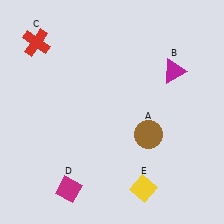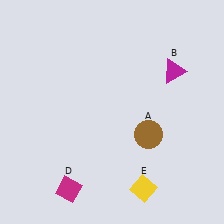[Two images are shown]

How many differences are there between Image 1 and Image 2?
There is 1 difference between the two images.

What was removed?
The red cross (C) was removed in Image 2.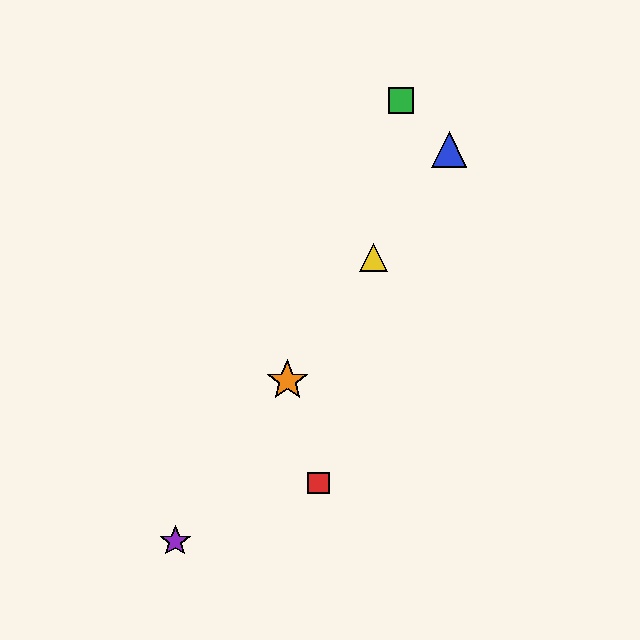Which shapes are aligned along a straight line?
The blue triangle, the yellow triangle, the purple star, the orange star are aligned along a straight line.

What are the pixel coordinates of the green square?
The green square is at (401, 101).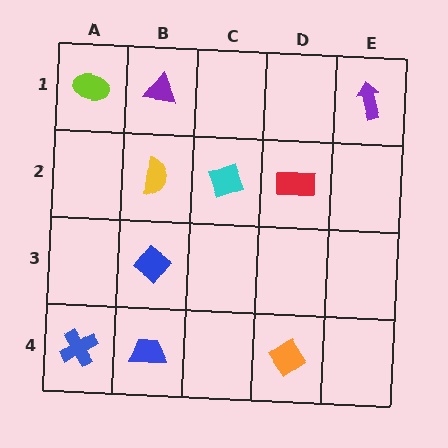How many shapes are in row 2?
3 shapes.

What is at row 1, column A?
A lime ellipse.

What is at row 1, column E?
A purple arrow.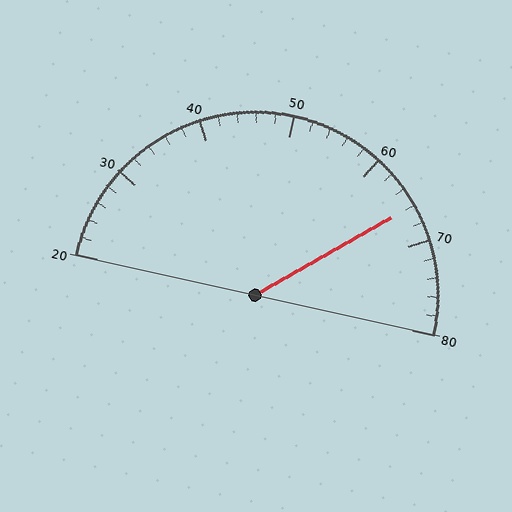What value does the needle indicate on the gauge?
The needle indicates approximately 66.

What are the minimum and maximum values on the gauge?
The gauge ranges from 20 to 80.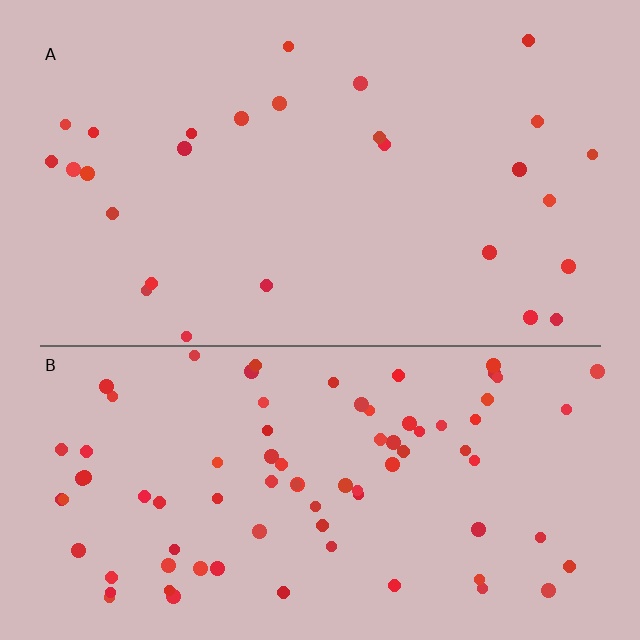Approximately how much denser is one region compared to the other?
Approximately 3.0× — region B over region A.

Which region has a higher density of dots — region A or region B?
B (the bottom).